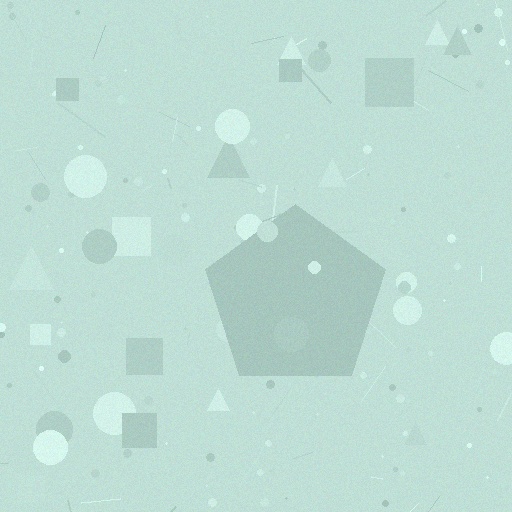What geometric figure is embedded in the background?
A pentagon is embedded in the background.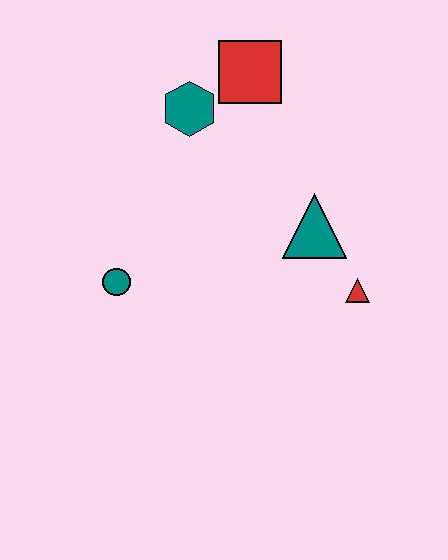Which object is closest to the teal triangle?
The red triangle is closest to the teal triangle.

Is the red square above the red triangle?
Yes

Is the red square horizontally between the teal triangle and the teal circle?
Yes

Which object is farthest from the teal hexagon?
The red triangle is farthest from the teal hexagon.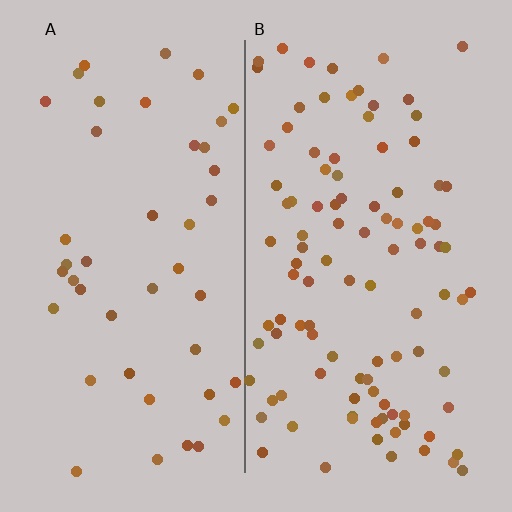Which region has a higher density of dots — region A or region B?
B (the right).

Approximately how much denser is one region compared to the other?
Approximately 2.3× — region B over region A.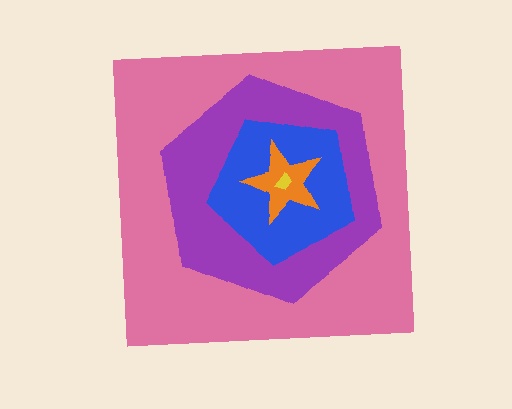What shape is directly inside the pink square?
The purple hexagon.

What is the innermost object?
The yellow trapezoid.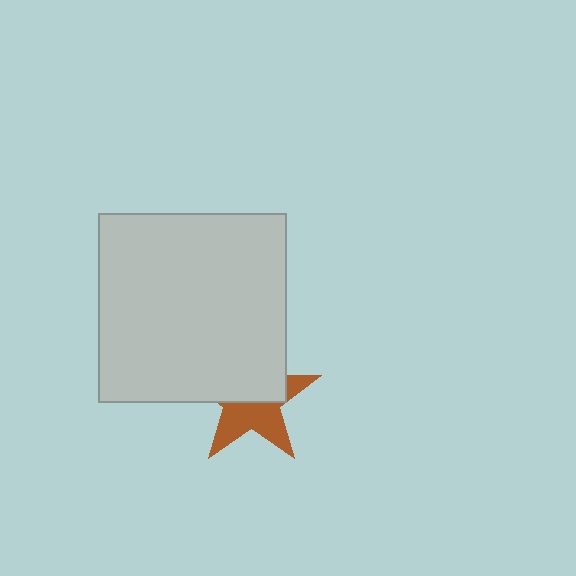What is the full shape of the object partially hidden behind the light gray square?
The partially hidden object is a brown star.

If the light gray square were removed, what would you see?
You would see the complete brown star.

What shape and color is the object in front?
The object in front is a light gray square.